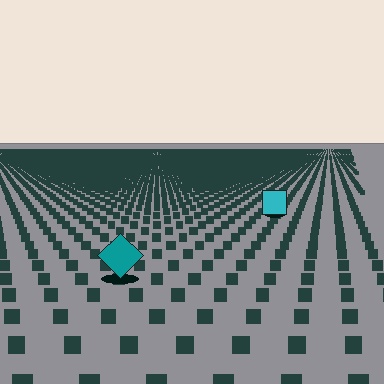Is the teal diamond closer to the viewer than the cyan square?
Yes. The teal diamond is closer — you can tell from the texture gradient: the ground texture is coarser near it.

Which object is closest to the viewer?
The teal diamond is closest. The texture marks near it are larger and more spread out.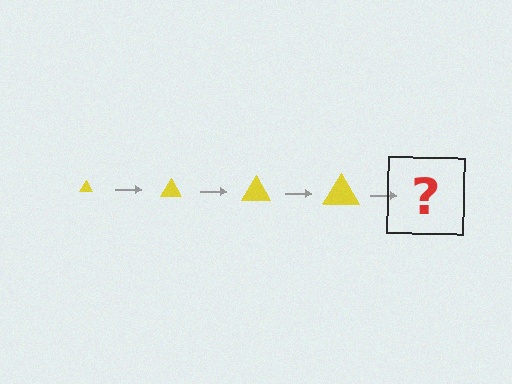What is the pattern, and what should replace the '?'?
The pattern is that the triangle gets progressively larger each step. The '?' should be a yellow triangle, larger than the previous one.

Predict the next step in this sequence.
The next step is a yellow triangle, larger than the previous one.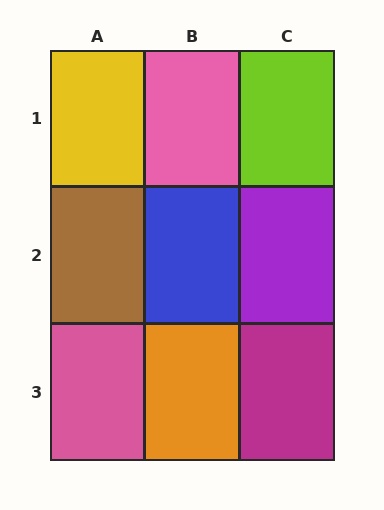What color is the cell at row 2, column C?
Purple.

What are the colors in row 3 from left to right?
Pink, orange, magenta.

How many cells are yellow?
1 cell is yellow.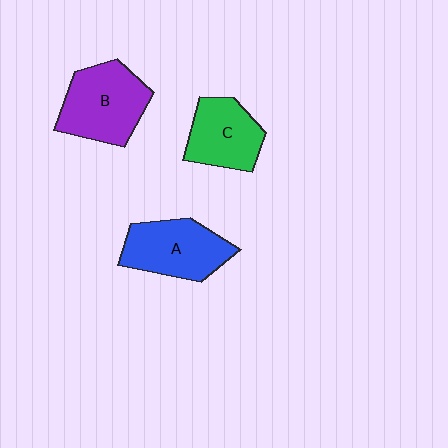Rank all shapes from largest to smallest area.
From largest to smallest: B (purple), A (blue), C (green).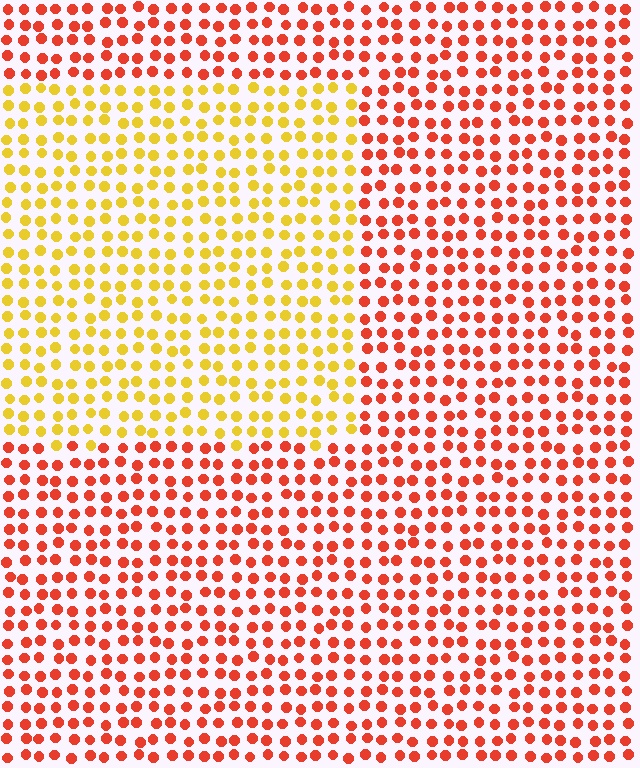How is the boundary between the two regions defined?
The boundary is defined purely by a slight shift in hue (about 46 degrees). Spacing, size, and orientation are identical on both sides.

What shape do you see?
I see a rectangle.